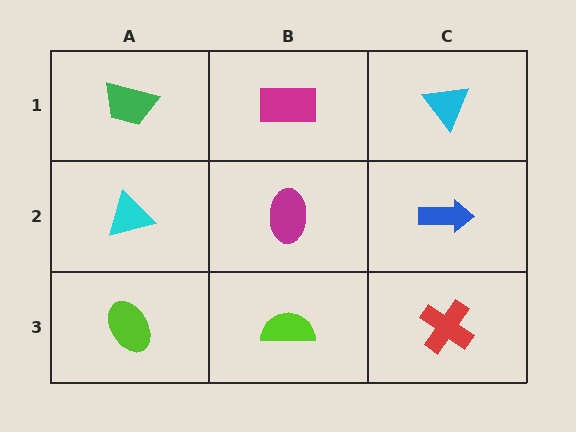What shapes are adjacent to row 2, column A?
A green trapezoid (row 1, column A), a lime ellipse (row 3, column A), a magenta ellipse (row 2, column B).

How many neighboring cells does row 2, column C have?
3.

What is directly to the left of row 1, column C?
A magenta rectangle.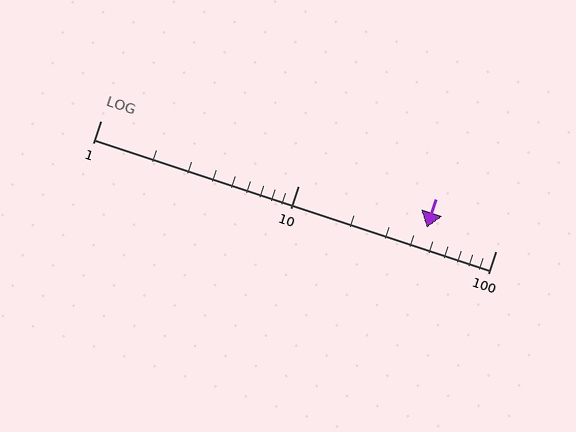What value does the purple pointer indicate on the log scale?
The pointer indicates approximately 45.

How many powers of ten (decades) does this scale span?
The scale spans 2 decades, from 1 to 100.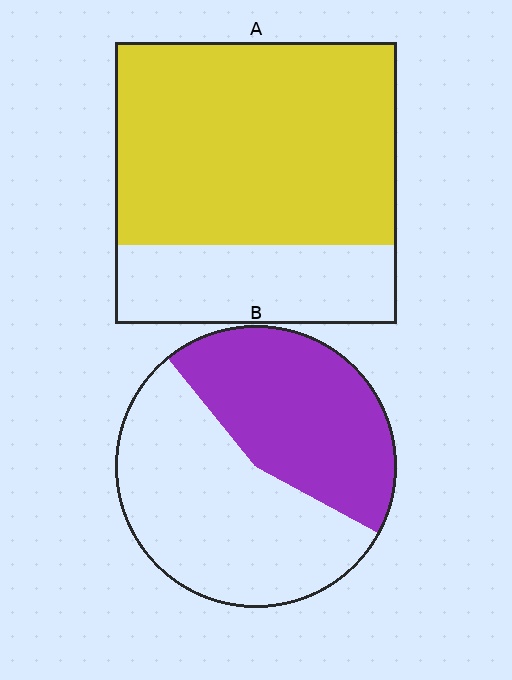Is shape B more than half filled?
No.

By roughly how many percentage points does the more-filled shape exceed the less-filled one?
By roughly 30 percentage points (A over B).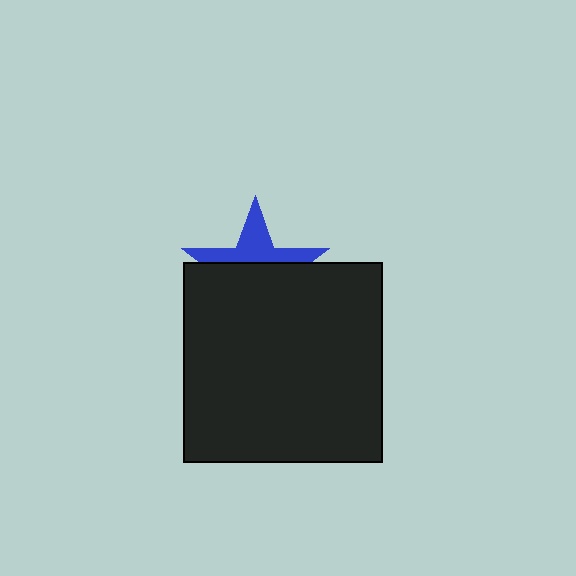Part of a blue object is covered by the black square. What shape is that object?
It is a star.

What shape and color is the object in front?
The object in front is a black square.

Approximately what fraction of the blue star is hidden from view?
Roughly 61% of the blue star is hidden behind the black square.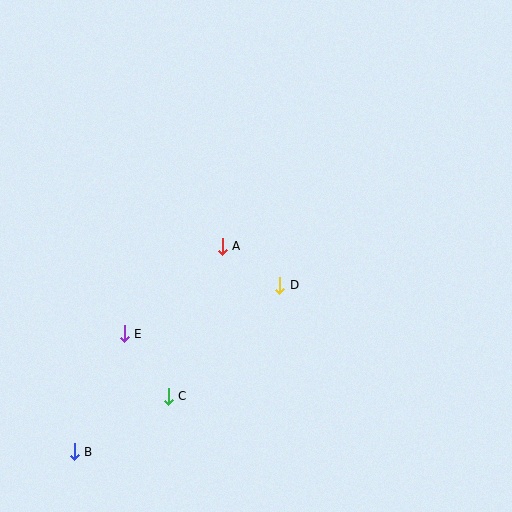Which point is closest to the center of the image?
Point A at (222, 246) is closest to the center.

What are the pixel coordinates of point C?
Point C is at (168, 396).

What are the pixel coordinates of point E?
Point E is at (124, 334).